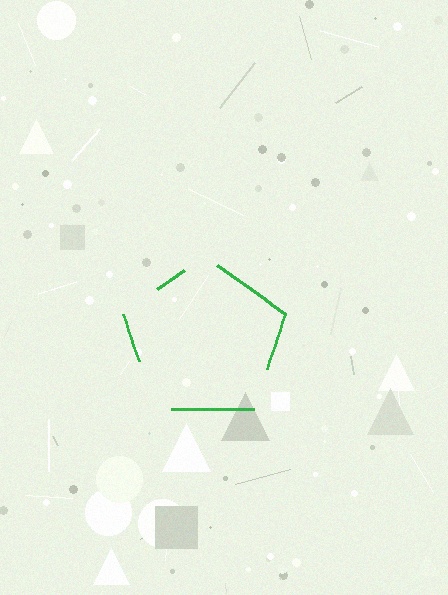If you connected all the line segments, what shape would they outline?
They would outline a pentagon.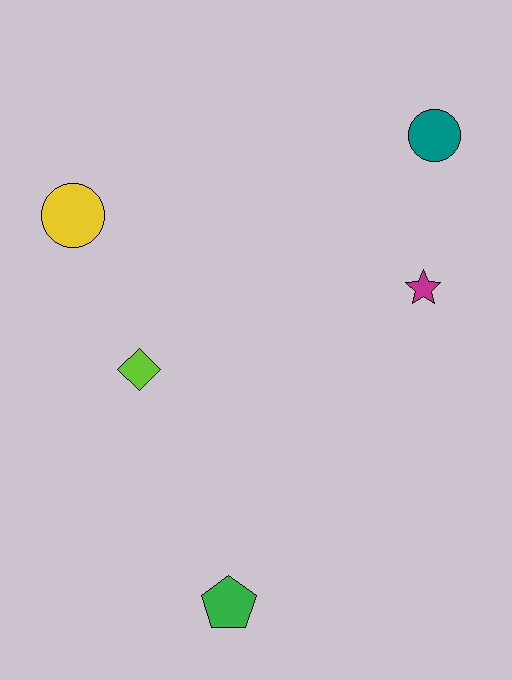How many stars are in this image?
There is 1 star.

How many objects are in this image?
There are 5 objects.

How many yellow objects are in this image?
There is 1 yellow object.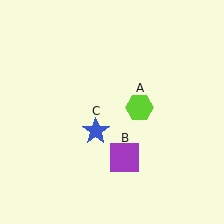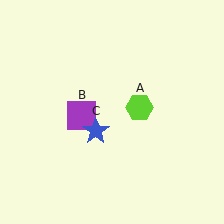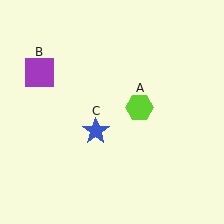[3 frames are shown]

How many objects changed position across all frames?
1 object changed position: purple square (object B).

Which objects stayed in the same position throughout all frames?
Lime hexagon (object A) and blue star (object C) remained stationary.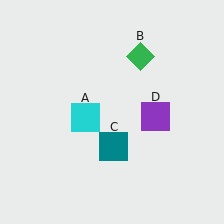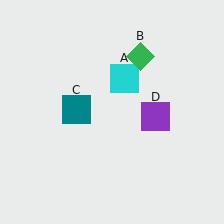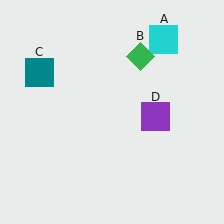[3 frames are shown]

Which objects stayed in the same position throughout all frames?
Green diamond (object B) and purple square (object D) remained stationary.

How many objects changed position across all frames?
2 objects changed position: cyan square (object A), teal square (object C).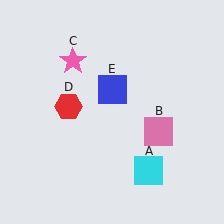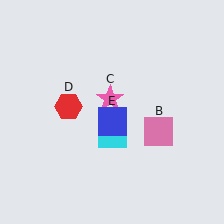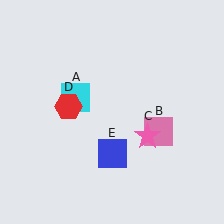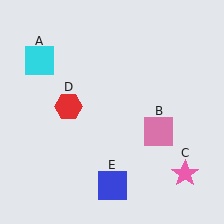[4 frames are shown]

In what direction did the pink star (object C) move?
The pink star (object C) moved down and to the right.